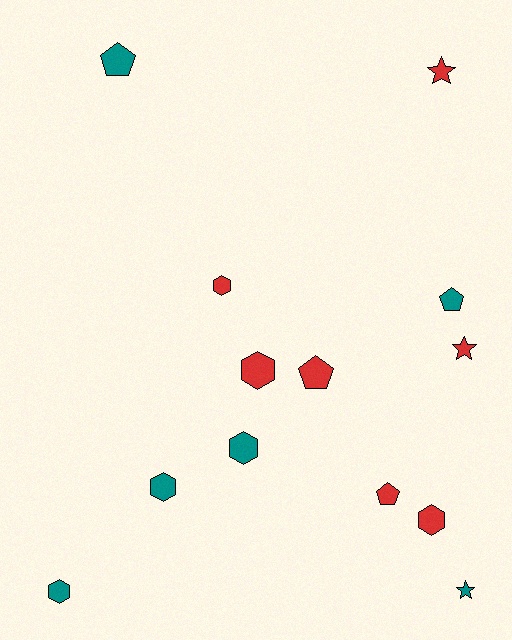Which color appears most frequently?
Red, with 7 objects.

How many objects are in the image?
There are 13 objects.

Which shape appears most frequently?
Hexagon, with 6 objects.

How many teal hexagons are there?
There are 3 teal hexagons.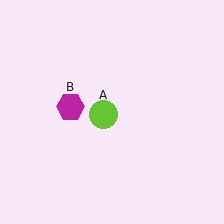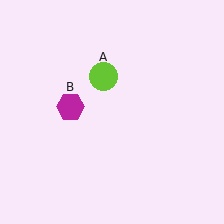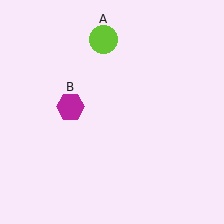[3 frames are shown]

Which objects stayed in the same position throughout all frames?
Magenta hexagon (object B) remained stationary.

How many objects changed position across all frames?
1 object changed position: lime circle (object A).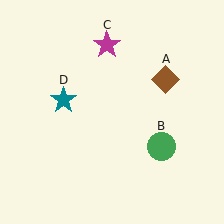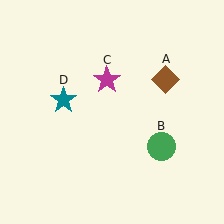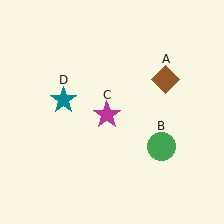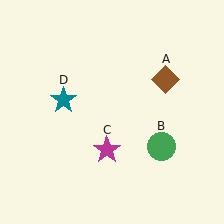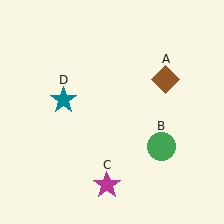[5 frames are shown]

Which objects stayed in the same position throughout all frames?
Brown diamond (object A) and green circle (object B) and teal star (object D) remained stationary.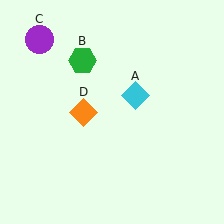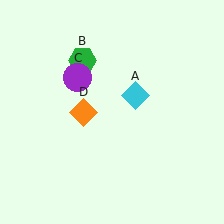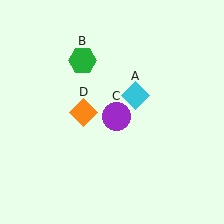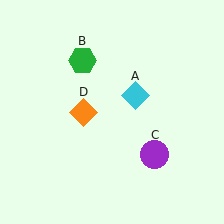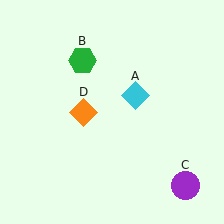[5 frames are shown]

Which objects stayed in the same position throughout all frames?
Cyan diamond (object A) and green hexagon (object B) and orange diamond (object D) remained stationary.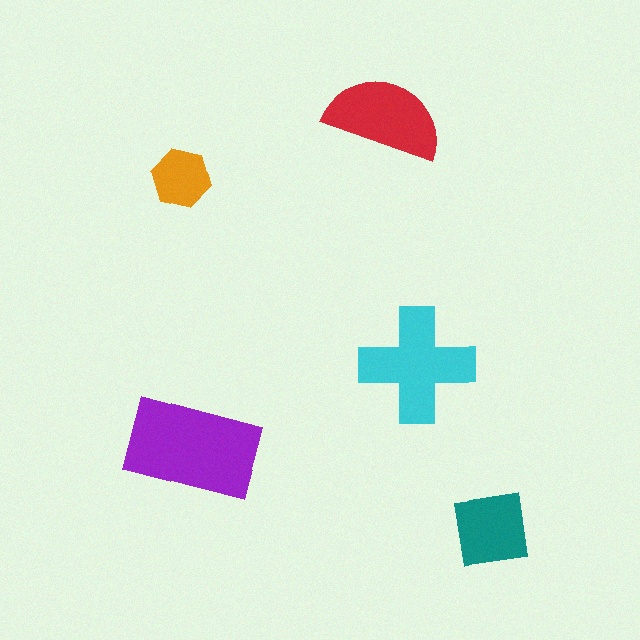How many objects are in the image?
There are 5 objects in the image.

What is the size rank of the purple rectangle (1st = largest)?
1st.